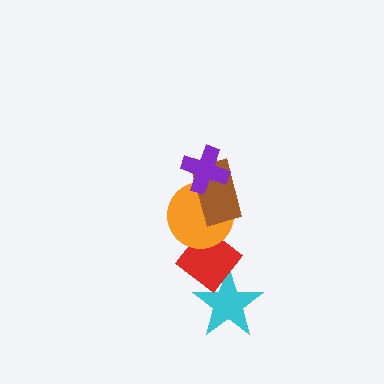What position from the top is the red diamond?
The red diamond is 4th from the top.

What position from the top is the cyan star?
The cyan star is 5th from the top.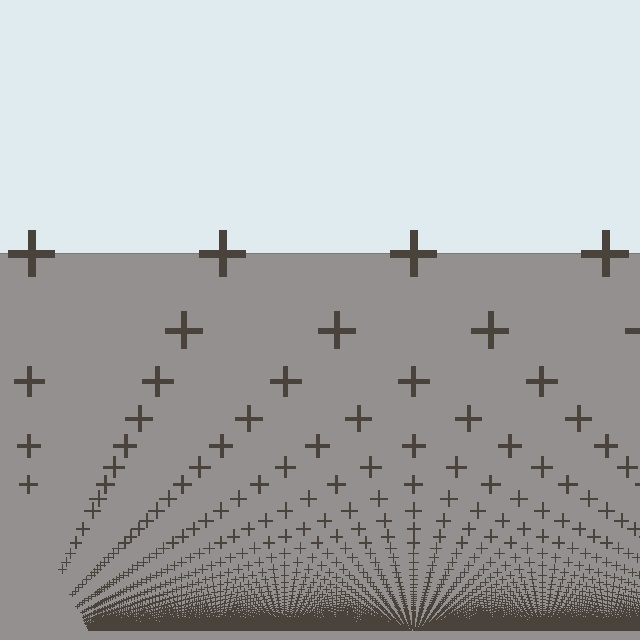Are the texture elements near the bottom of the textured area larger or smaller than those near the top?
Smaller. The gradient is inverted — elements near the bottom are smaller and denser.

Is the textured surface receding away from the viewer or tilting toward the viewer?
The surface appears to tilt toward the viewer. Texture elements get larger and sparser toward the top.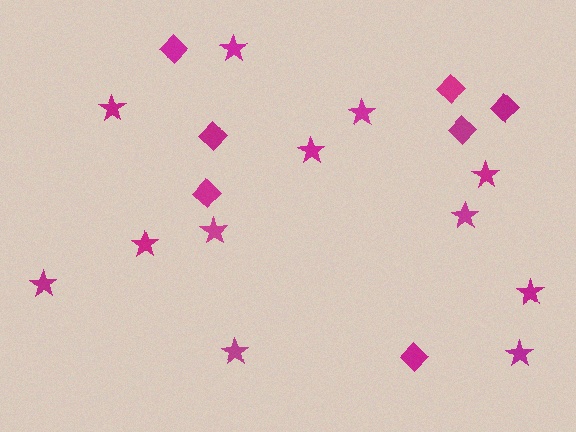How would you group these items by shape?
There are 2 groups: one group of stars (12) and one group of diamonds (7).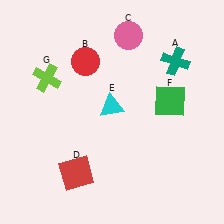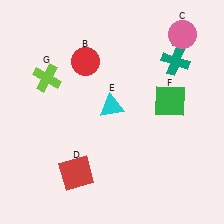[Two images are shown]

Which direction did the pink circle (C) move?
The pink circle (C) moved right.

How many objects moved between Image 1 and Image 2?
1 object moved between the two images.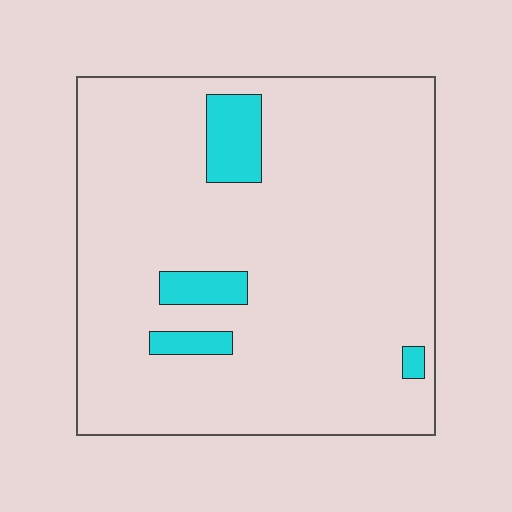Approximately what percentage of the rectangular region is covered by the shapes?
Approximately 10%.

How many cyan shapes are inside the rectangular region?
4.